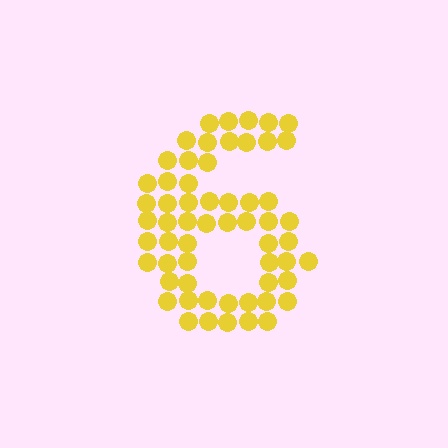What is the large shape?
The large shape is the digit 6.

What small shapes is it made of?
It is made of small circles.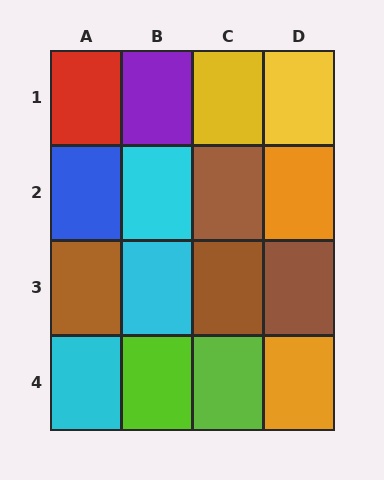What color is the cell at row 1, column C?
Yellow.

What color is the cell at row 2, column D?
Orange.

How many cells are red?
1 cell is red.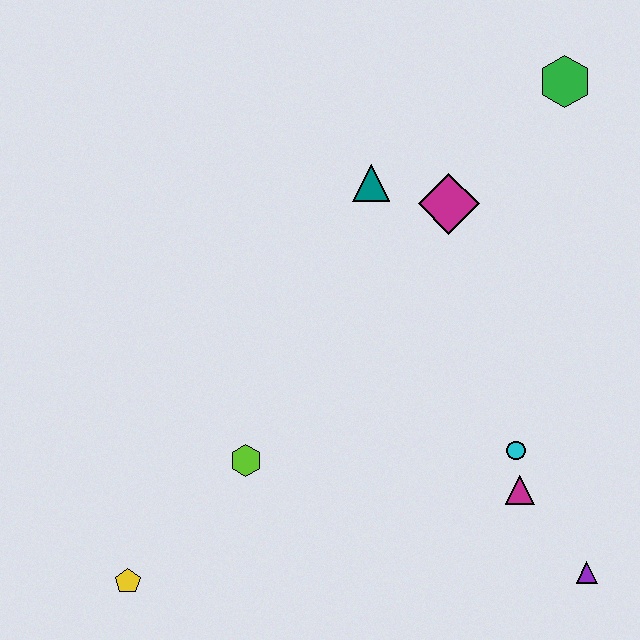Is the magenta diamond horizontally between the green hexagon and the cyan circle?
No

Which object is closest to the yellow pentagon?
The lime hexagon is closest to the yellow pentagon.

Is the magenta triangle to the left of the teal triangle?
No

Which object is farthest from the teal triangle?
The yellow pentagon is farthest from the teal triangle.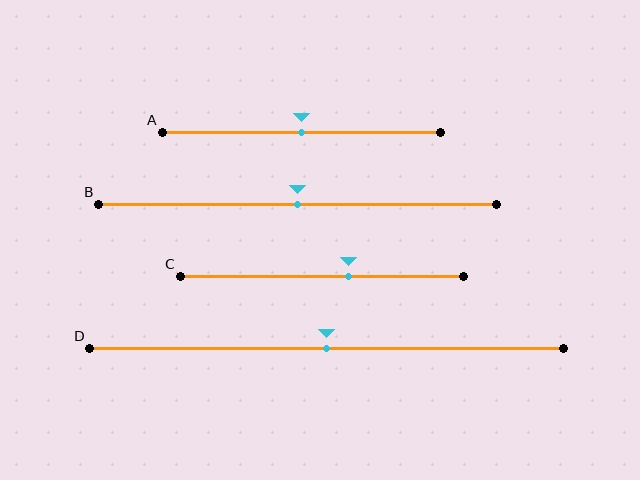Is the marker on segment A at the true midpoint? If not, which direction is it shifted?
Yes, the marker on segment A is at the true midpoint.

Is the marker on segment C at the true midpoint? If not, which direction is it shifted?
No, the marker on segment C is shifted to the right by about 9% of the segment length.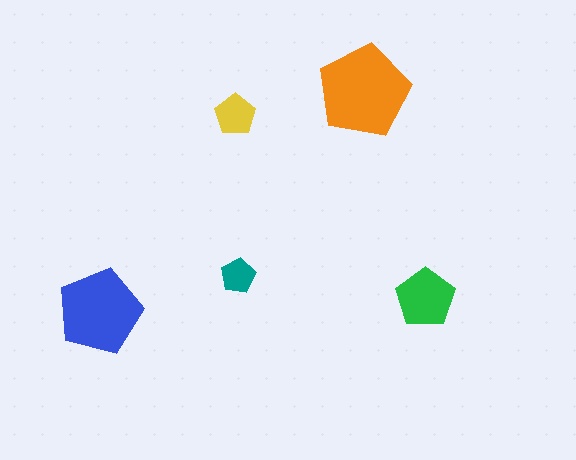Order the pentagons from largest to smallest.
the orange one, the blue one, the green one, the yellow one, the teal one.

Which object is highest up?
The orange pentagon is topmost.